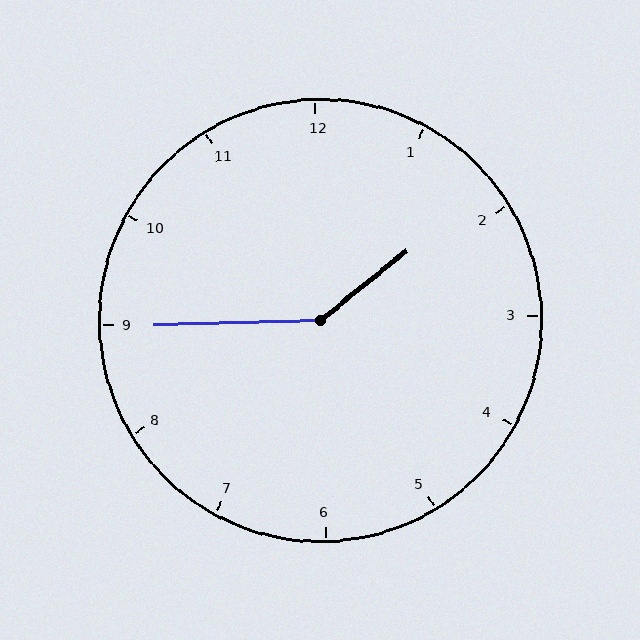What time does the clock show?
1:45.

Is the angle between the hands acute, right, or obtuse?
It is obtuse.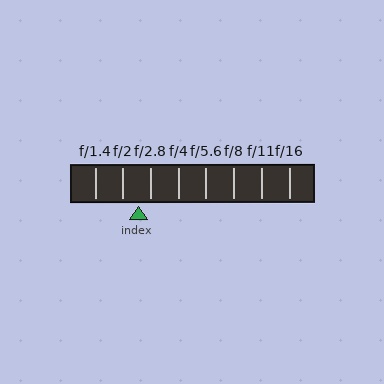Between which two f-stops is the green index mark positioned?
The index mark is between f/2 and f/2.8.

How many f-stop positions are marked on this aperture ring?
There are 8 f-stop positions marked.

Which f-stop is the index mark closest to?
The index mark is closest to f/2.8.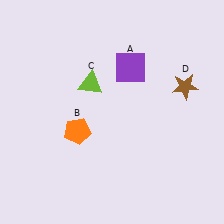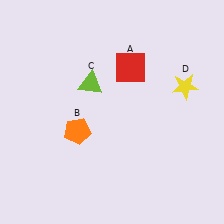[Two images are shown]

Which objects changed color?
A changed from purple to red. D changed from brown to yellow.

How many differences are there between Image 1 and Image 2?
There are 2 differences between the two images.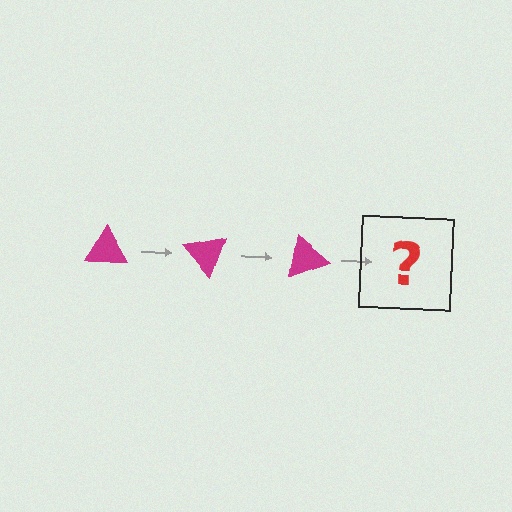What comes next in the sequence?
The next element should be a magenta triangle rotated 150 degrees.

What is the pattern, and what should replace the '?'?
The pattern is that the triangle rotates 50 degrees each step. The '?' should be a magenta triangle rotated 150 degrees.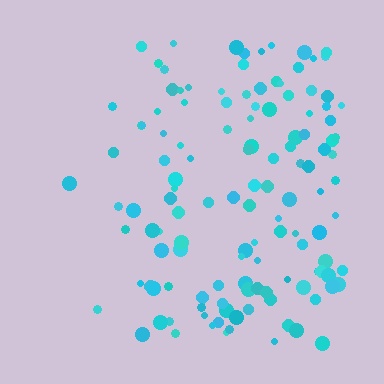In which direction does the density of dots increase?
From left to right, with the right side densest.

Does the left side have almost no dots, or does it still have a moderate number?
Still a moderate number, just noticeably fewer than the right.